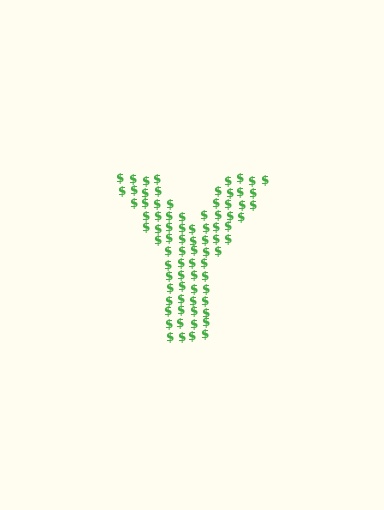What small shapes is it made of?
It is made of small dollar signs.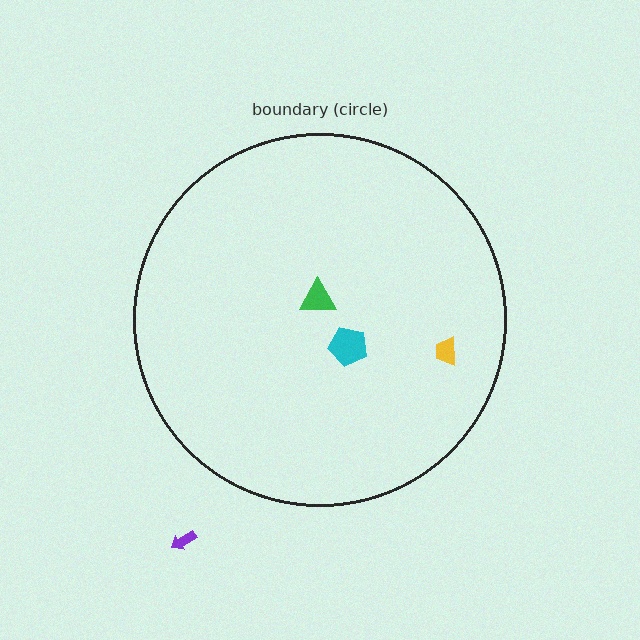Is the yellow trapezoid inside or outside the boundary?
Inside.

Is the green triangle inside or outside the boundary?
Inside.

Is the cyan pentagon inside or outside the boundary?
Inside.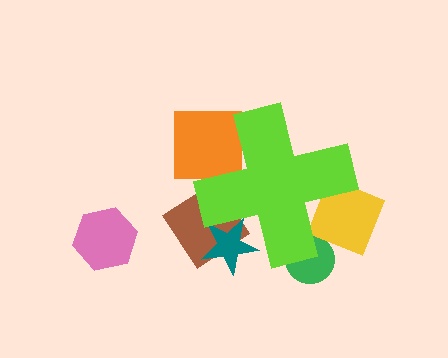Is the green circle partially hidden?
Yes, the green circle is partially hidden behind the lime cross.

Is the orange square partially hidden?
Yes, the orange square is partially hidden behind the lime cross.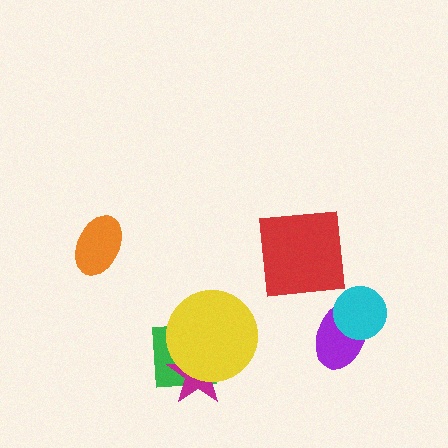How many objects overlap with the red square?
0 objects overlap with the red square.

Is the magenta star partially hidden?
Yes, it is partially covered by another shape.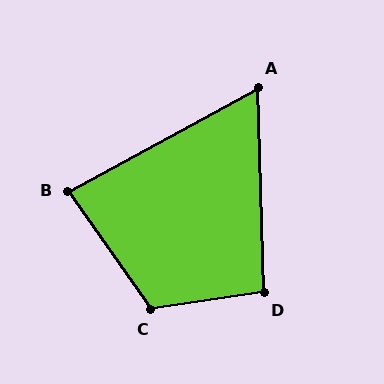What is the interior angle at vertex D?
Approximately 97 degrees (obtuse).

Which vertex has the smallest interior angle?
A, at approximately 63 degrees.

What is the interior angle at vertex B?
Approximately 83 degrees (acute).